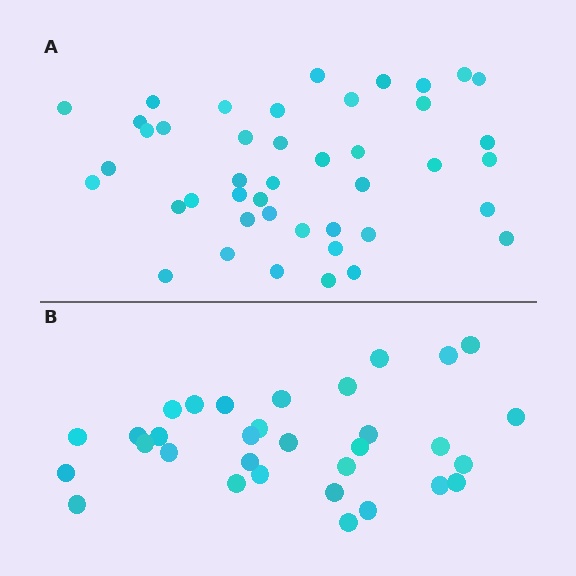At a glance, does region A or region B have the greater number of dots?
Region A (the top region) has more dots.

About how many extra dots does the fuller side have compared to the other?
Region A has roughly 12 or so more dots than region B.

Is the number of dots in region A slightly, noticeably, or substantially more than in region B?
Region A has noticeably more, but not dramatically so. The ratio is roughly 1.3 to 1.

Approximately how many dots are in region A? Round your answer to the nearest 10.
About 40 dots. (The exact count is 43, which rounds to 40.)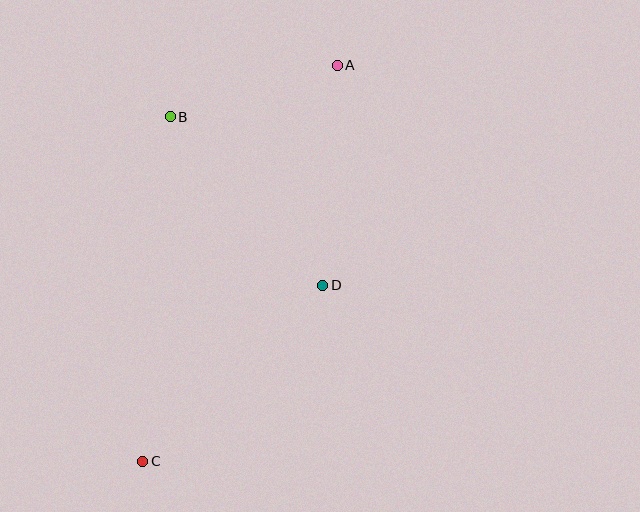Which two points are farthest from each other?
Points A and C are farthest from each other.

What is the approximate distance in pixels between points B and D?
The distance between B and D is approximately 228 pixels.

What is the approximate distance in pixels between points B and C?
The distance between B and C is approximately 346 pixels.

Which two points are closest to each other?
Points A and B are closest to each other.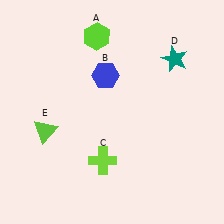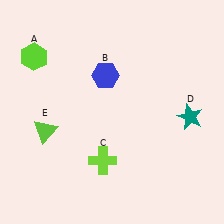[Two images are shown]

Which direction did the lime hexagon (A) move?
The lime hexagon (A) moved left.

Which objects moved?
The objects that moved are: the lime hexagon (A), the teal star (D).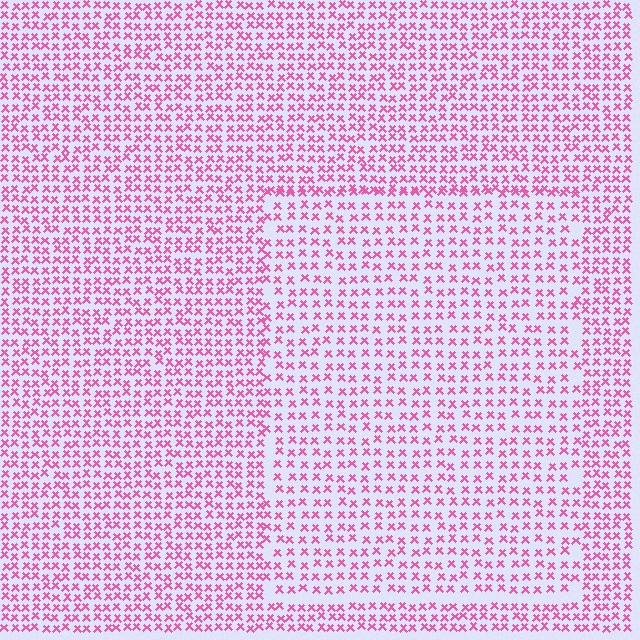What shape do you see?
I see a rectangle.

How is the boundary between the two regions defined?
The boundary is defined by a change in element density (approximately 1.5x ratio). All elements are the same color, size, and shape.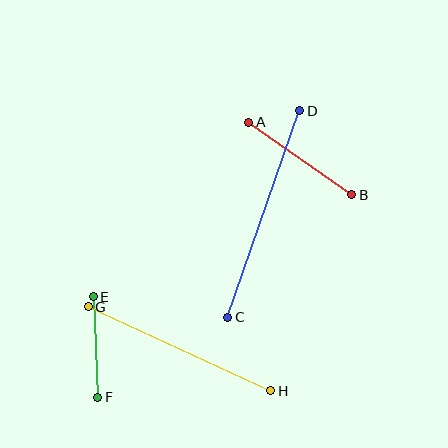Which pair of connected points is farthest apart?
Points C and D are farthest apart.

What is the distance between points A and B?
The distance is approximately 126 pixels.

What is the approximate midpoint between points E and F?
The midpoint is at approximately (95, 347) pixels.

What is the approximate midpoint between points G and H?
The midpoint is at approximately (179, 349) pixels.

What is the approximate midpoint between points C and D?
The midpoint is at approximately (264, 214) pixels.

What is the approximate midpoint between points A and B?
The midpoint is at approximately (300, 159) pixels.